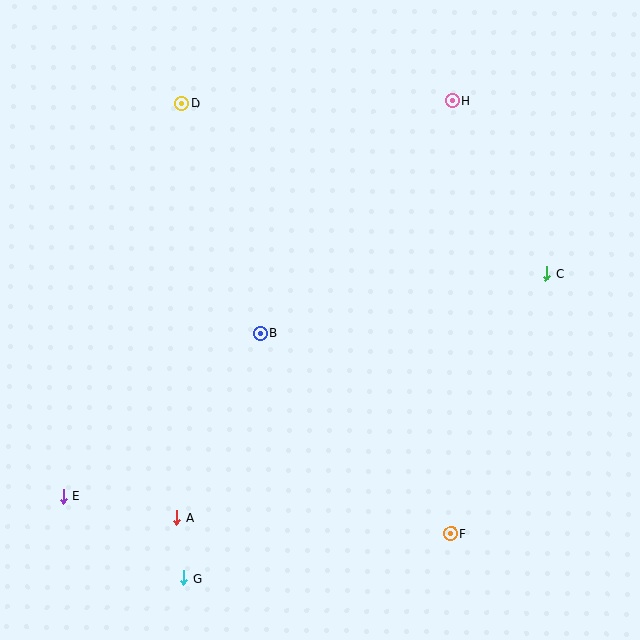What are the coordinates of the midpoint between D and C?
The midpoint between D and C is at (364, 189).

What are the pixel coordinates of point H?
Point H is at (452, 100).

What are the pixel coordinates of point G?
Point G is at (184, 578).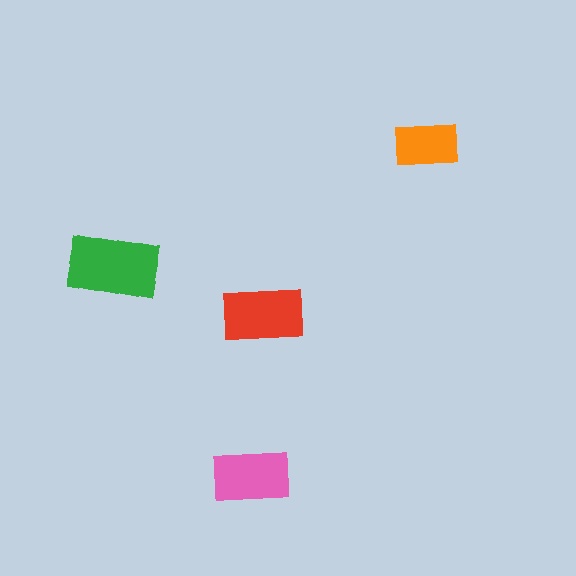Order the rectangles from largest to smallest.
the green one, the red one, the pink one, the orange one.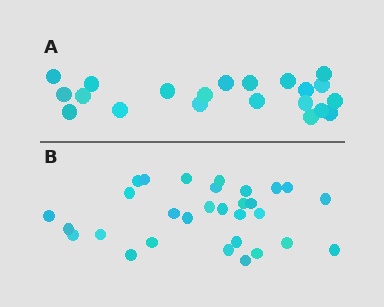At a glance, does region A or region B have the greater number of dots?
Region B (the bottom region) has more dots.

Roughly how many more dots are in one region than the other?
Region B has roughly 8 or so more dots than region A.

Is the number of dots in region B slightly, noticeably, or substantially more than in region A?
Region B has noticeably more, but not dramatically so. The ratio is roughly 1.4 to 1.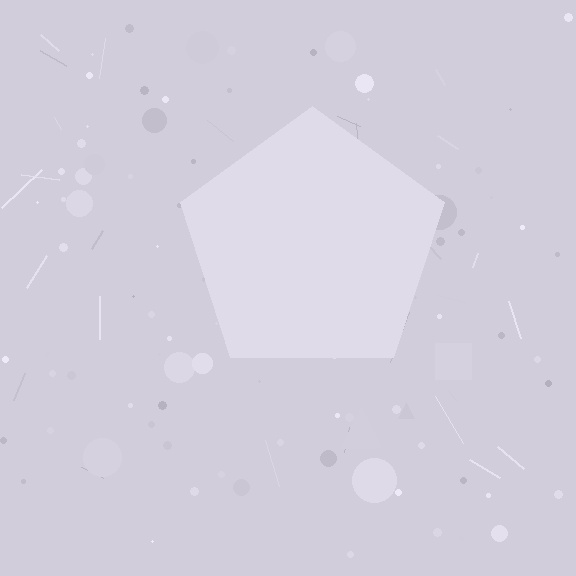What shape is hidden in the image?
A pentagon is hidden in the image.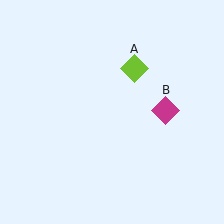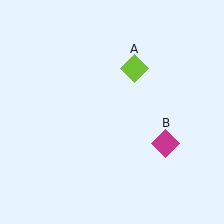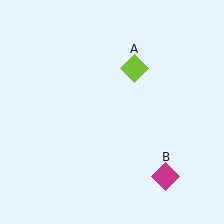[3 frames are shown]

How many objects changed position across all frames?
1 object changed position: magenta diamond (object B).